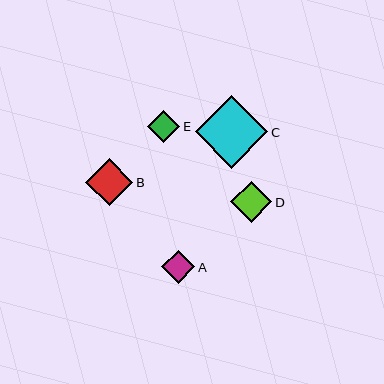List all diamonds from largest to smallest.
From largest to smallest: C, B, D, A, E.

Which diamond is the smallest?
Diamond E is the smallest with a size of approximately 32 pixels.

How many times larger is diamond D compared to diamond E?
Diamond D is approximately 1.3 times the size of diamond E.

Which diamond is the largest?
Diamond C is the largest with a size of approximately 72 pixels.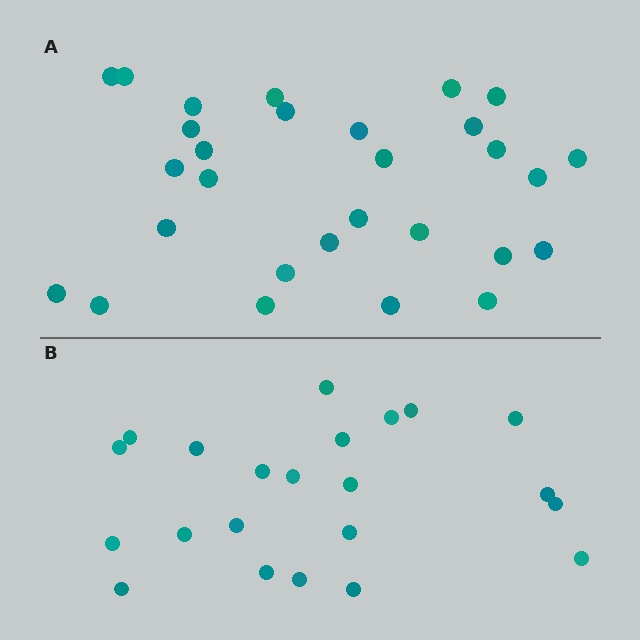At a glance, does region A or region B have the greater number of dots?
Region A (the top region) has more dots.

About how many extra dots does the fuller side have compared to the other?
Region A has roughly 8 or so more dots than region B.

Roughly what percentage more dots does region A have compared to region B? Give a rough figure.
About 30% more.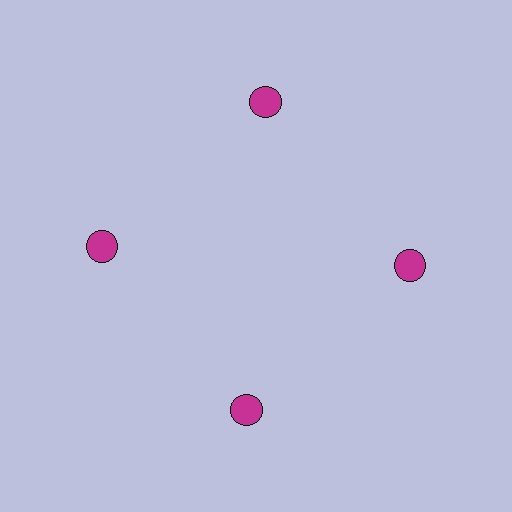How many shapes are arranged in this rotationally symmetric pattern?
There are 4 shapes, arranged in 4 groups of 1.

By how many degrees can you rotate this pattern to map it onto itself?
The pattern maps onto itself every 90 degrees of rotation.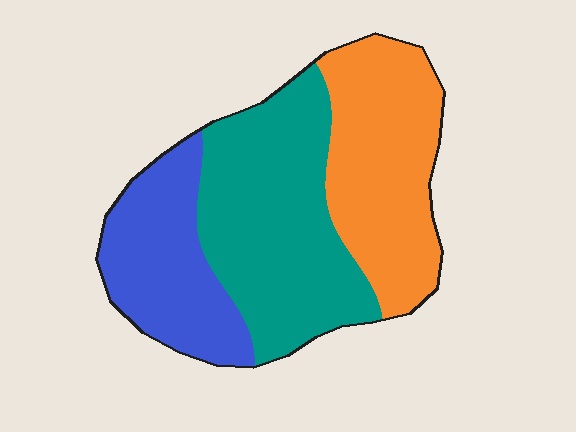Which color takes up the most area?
Teal, at roughly 40%.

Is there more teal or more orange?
Teal.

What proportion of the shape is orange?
Orange covers roughly 35% of the shape.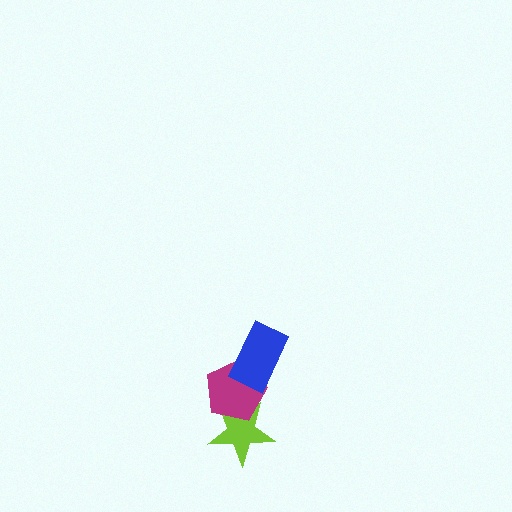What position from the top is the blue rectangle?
The blue rectangle is 1st from the top.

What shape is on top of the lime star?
The magenta pentagon is on top of the lime star.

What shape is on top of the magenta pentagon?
The blue rectangle is on top of the magenta pentagon.